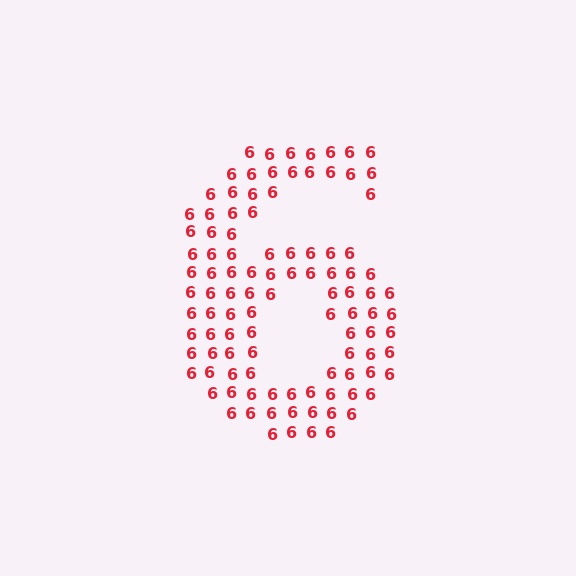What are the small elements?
The small elements are digit 6's.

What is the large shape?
The large shape is the digit 6.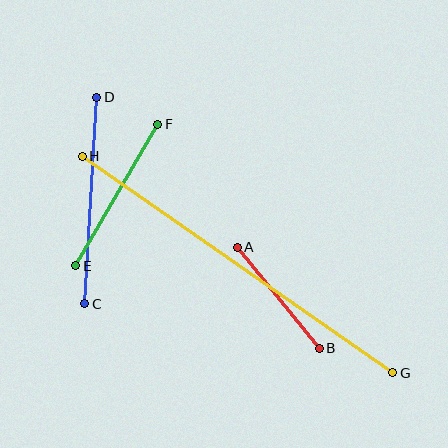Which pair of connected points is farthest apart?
Points G and H are farthest apart.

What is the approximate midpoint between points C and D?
The midpoint is at approximately (91, 201) pixels.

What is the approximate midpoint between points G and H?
The midpoint is at approximately (237, 265) pixels.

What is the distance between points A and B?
The distance is approximately 130 pixels.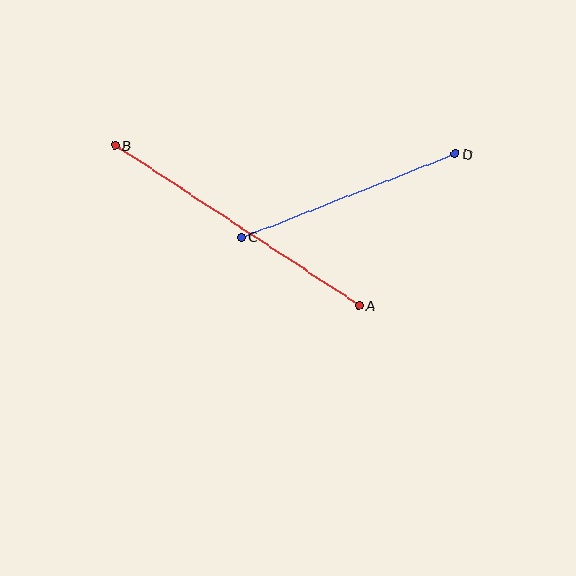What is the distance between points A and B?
The distance is approximately 292 pixels.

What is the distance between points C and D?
The distance is approximately 229 pixels.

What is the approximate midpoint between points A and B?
The midpoint is at approximately (237, 225) pixels.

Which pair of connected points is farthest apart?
Points A and B are farthest apart.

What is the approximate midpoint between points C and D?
The midpoint is at approximately (348, 196) pixels.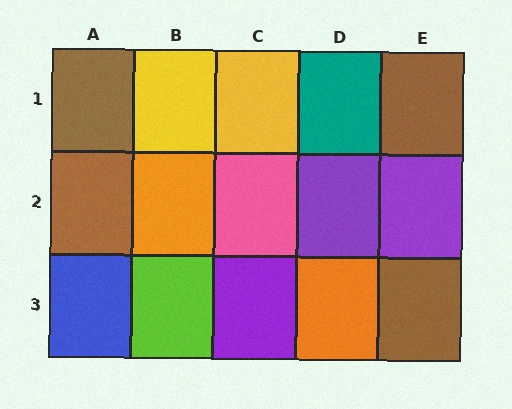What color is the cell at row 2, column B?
Orange.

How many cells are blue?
1 cell is blue.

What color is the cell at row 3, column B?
Lime.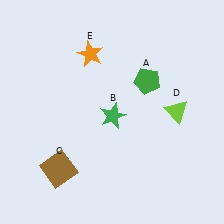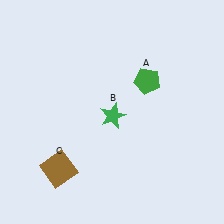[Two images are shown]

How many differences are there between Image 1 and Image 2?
There are 2 differences between the two images.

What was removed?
The orange star (E), the lime triangle (D) were removed in Image 2.